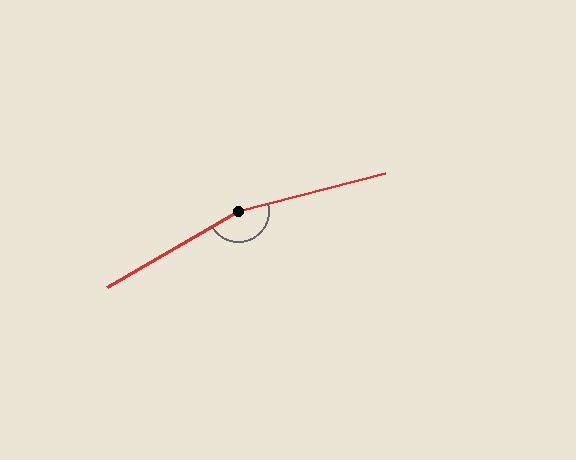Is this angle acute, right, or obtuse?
It is obtuse.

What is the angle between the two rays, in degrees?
Approximately 164 degrees.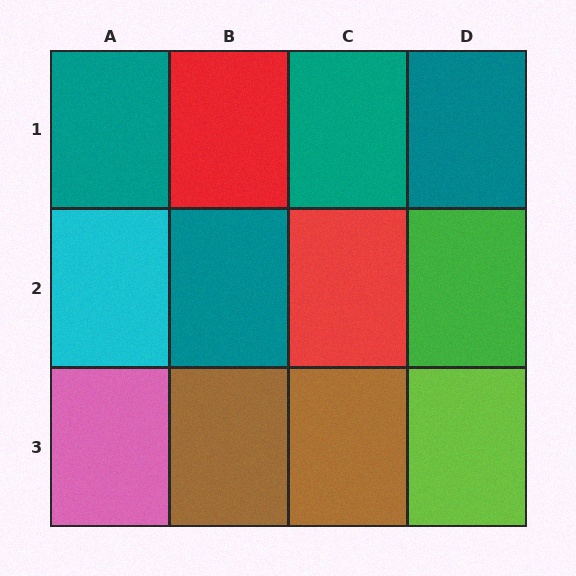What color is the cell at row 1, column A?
Teal.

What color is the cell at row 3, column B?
Brown.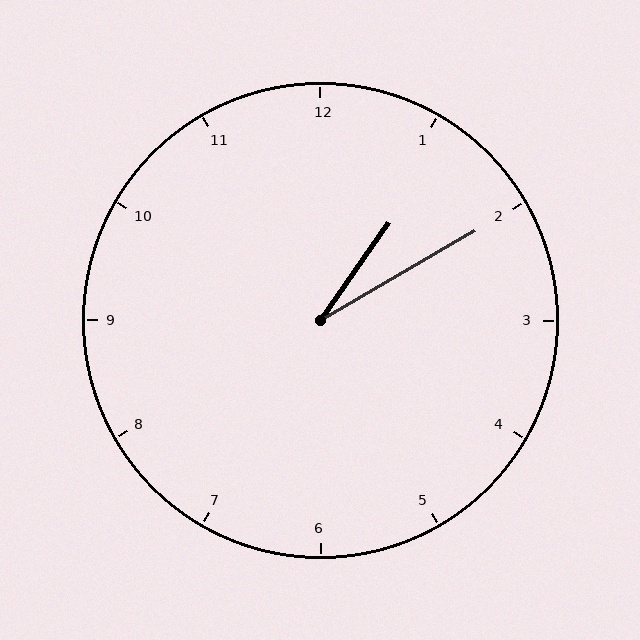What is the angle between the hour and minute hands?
Approximately 25 degrees.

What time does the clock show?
1:10.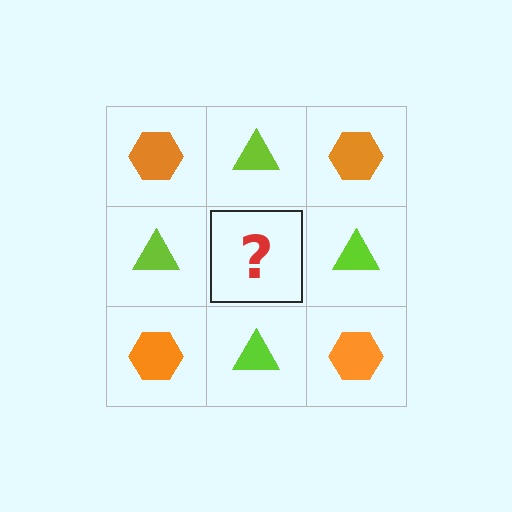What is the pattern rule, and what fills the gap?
The rule is that it alternates orange hexagon and lime triangle in a checkerboard pattern. The gap should be filled with an orange hexagon.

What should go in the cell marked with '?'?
The missing cell should contain an orange hexagon.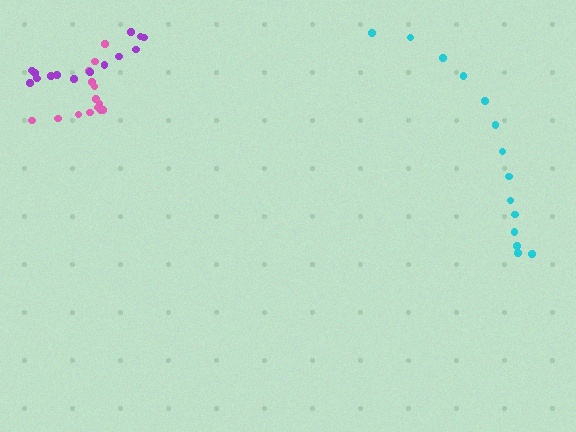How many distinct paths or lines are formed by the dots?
There are 3 distinct paths.